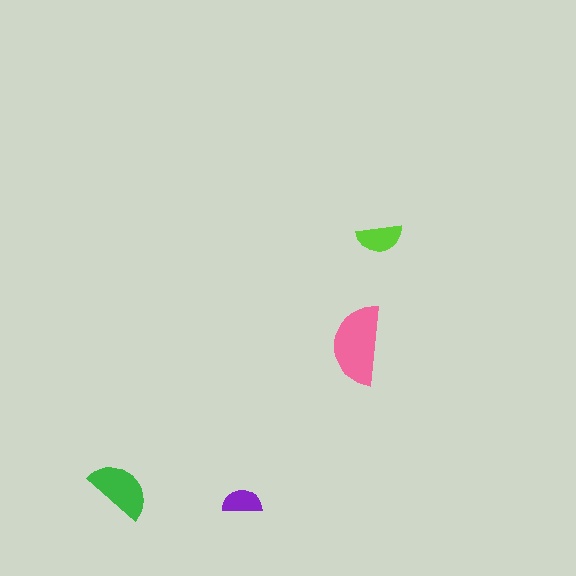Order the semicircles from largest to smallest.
the pink one, the green one, the lime one, the purple one.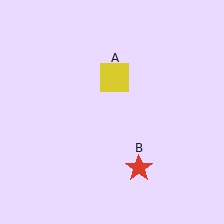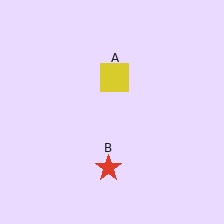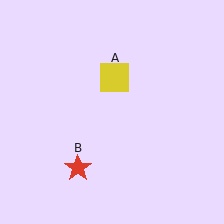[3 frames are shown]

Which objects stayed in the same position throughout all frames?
Yellow square (object A) remained stationary.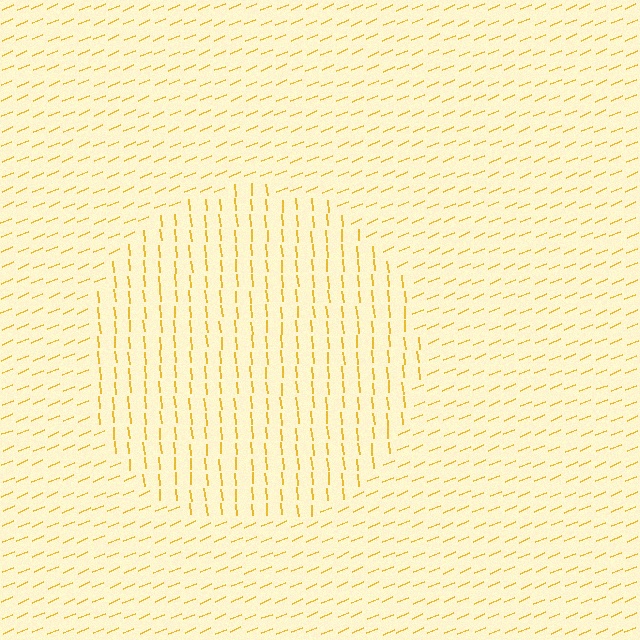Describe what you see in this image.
The image is filled with small yellow line segments. A circle region in the image has lines oriented differently from the surrounding lines, creating a visible texture boundary.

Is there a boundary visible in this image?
Yes, there is a texture boundary formed by a change in line orientation.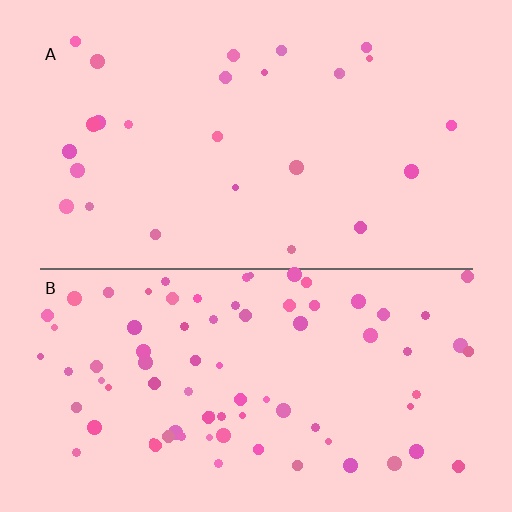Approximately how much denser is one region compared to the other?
Approximately 3.0× — region B over region A.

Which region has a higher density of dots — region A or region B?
B (the bottom).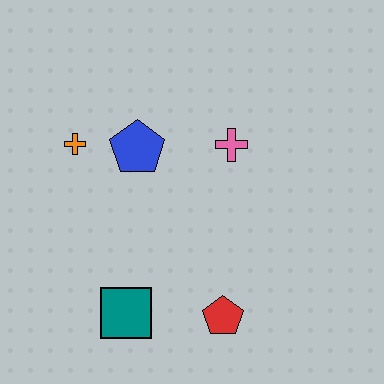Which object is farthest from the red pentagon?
The orange cross is farthest from the red pentagon.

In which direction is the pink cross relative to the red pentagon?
The pink cross is above the red pentagon.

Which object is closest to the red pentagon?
The teal square is closest to the red pentagon.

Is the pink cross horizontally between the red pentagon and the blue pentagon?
No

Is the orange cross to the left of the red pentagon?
Yes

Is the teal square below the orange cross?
Yes